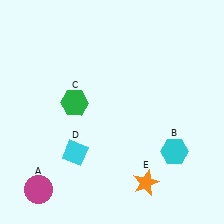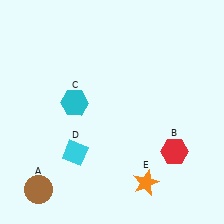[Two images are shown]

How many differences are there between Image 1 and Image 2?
There are 3 differences between the two images.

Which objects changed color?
A changed from magenta to brown. B changed from cyan to red. C changed from green to cyan.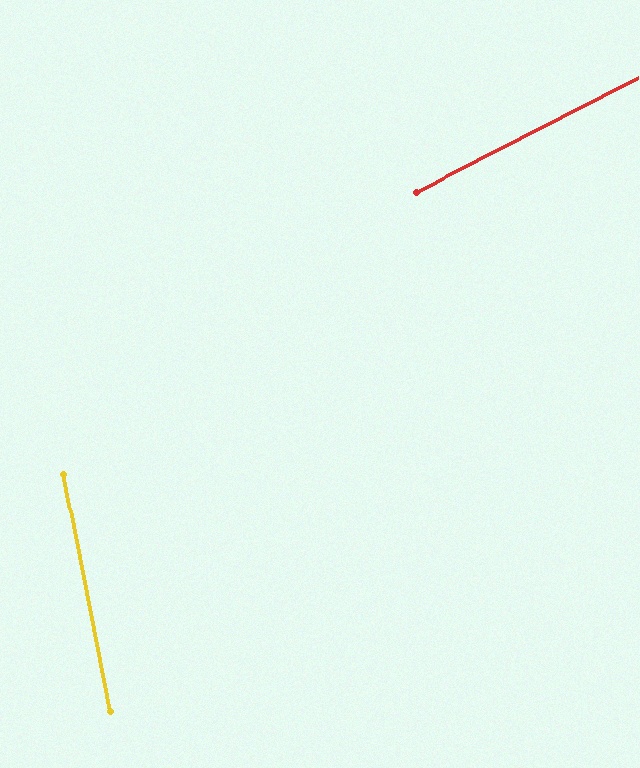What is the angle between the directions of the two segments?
Approximately 74 degrees.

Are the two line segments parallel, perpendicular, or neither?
Neither parallel nor perpendicular — they differ by about 74°.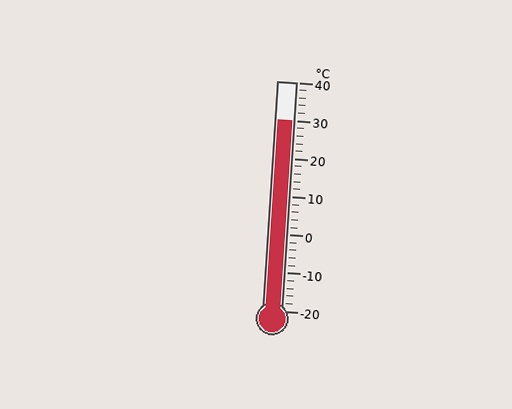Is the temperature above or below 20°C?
The temperature is above 20°C.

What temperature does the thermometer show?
The thermometer shows approximately 30°C.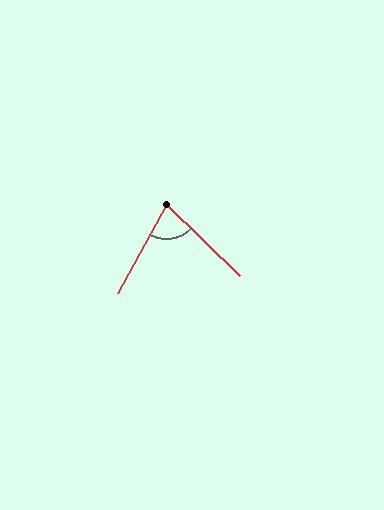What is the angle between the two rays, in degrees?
Approximately 75 degrees.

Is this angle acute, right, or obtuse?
It is acute.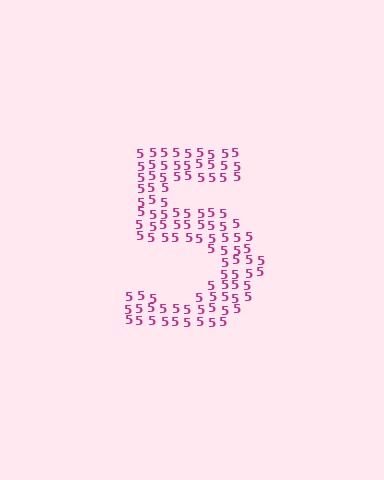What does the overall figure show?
The overall figure shows the digit 5.